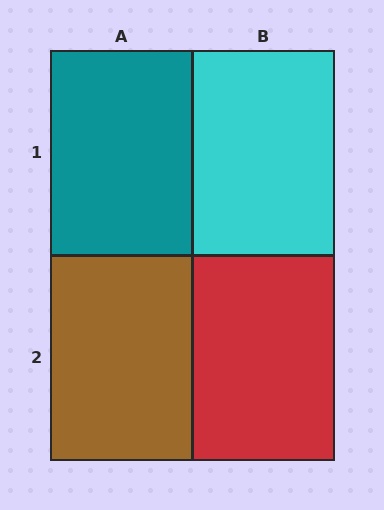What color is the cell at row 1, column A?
Teal.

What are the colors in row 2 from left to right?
Brown, red.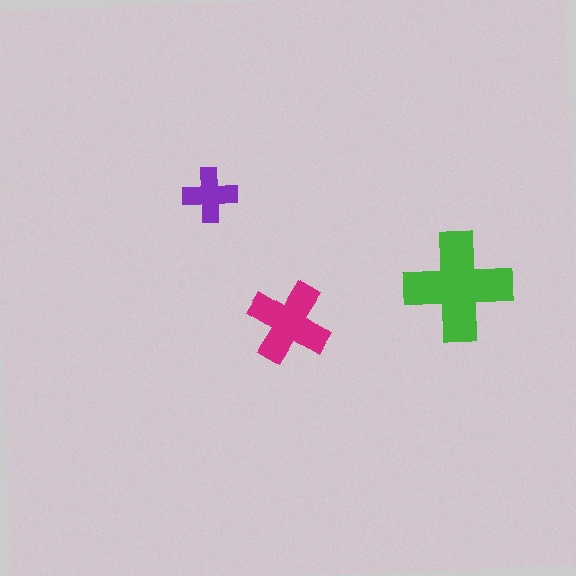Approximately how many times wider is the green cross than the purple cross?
About 2 times wider.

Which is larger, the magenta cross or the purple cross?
The magenta one.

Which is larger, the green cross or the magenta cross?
The green one.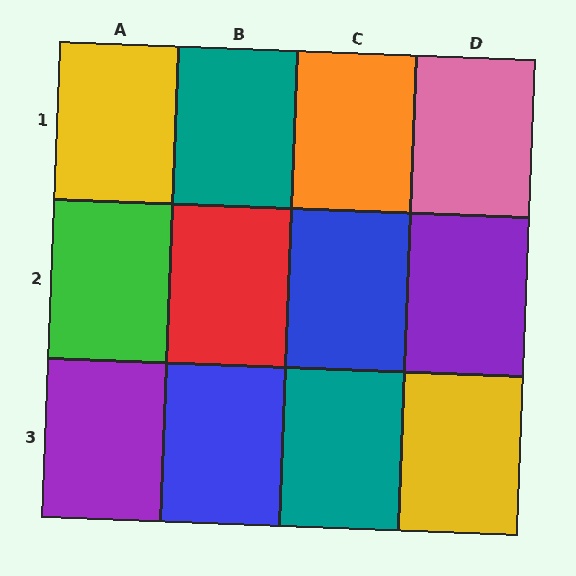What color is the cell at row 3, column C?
Teal.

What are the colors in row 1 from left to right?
Yellow, teal, orange, pink.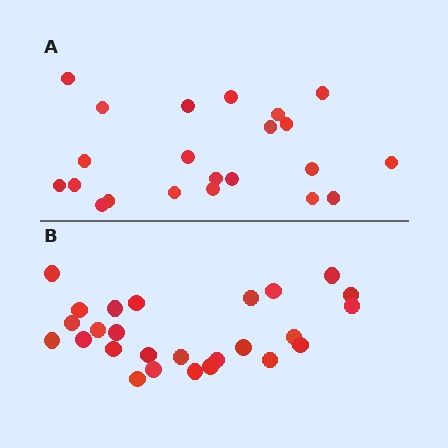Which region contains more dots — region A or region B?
Region B (the bottom region) has more dots.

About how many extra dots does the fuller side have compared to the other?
Region B has about 4 more dots than region A.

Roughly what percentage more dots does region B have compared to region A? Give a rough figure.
About 20% more.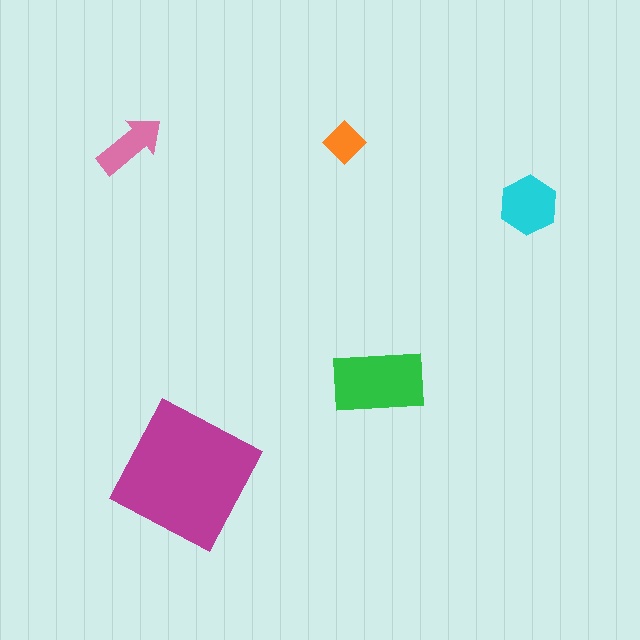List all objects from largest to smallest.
The magenta square, the green rectangle, the cyan hexagon, the pink arrow, the orange diamond.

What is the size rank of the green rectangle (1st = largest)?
2nd.